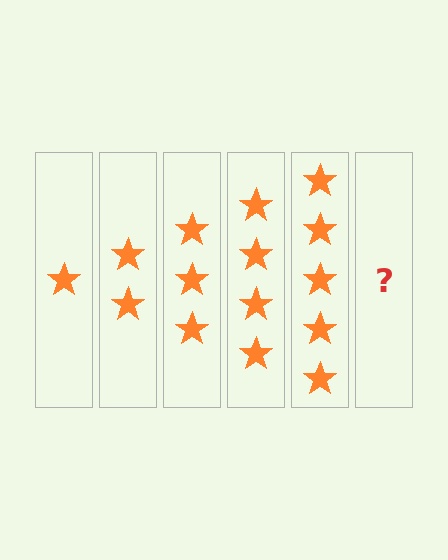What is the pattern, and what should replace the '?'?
The pattern is that each step adds one more star. The '?' should be 6 stars.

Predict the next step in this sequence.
The next step is 6 stars.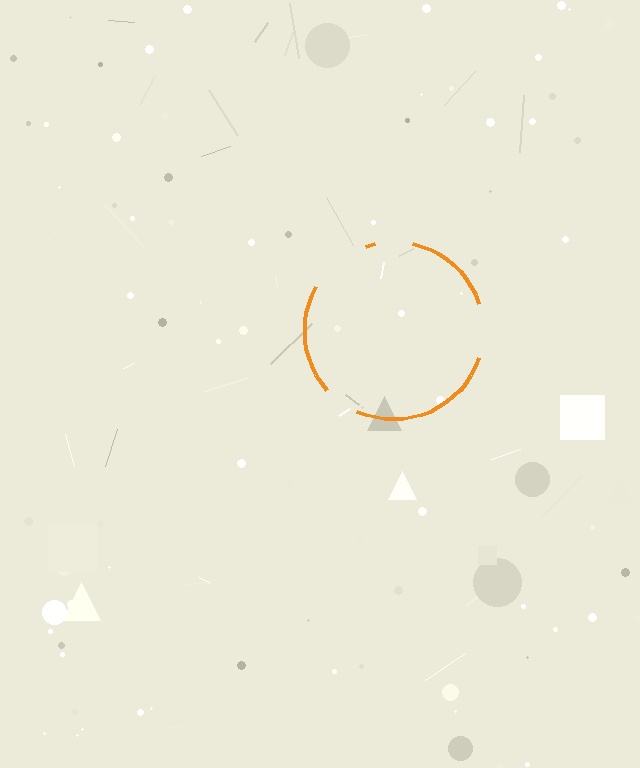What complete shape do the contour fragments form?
The contour fragments form a circle.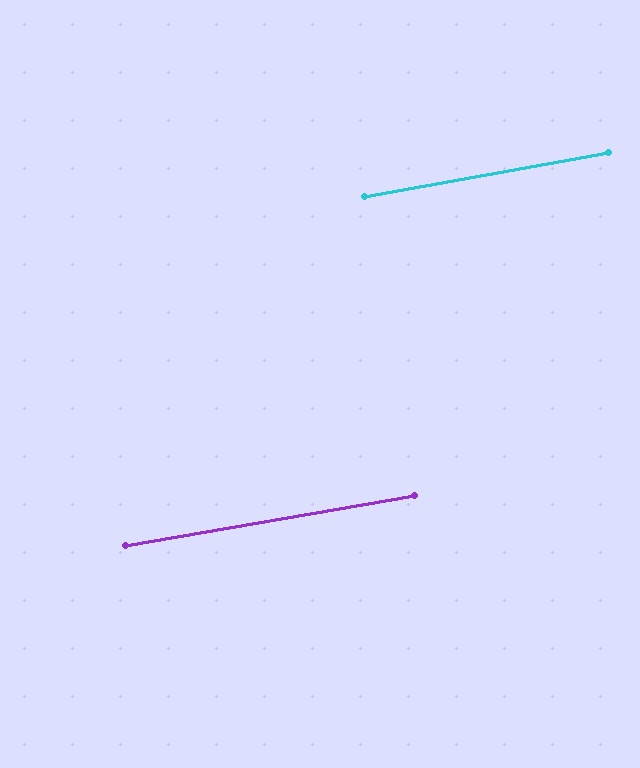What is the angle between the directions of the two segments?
Approximately 0 degrees.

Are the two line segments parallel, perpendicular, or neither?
Parallel — their directions differ by only 0.5°.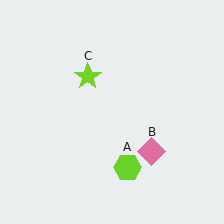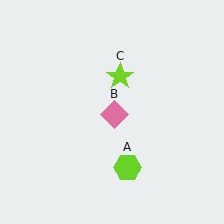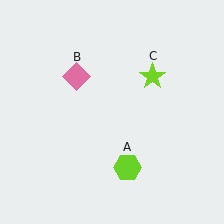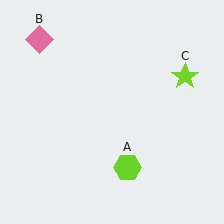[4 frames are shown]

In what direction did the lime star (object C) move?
The lime star (object C) moved right.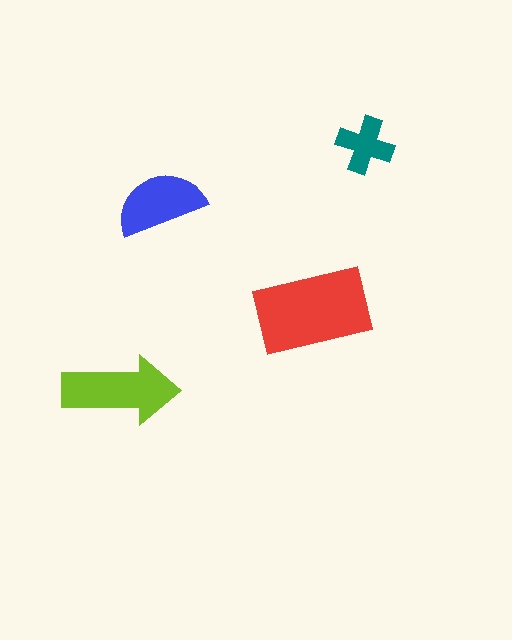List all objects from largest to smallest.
The red rectangle, the lime arrow, the blue semicircle, the teal cross.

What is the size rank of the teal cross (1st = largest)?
4th.